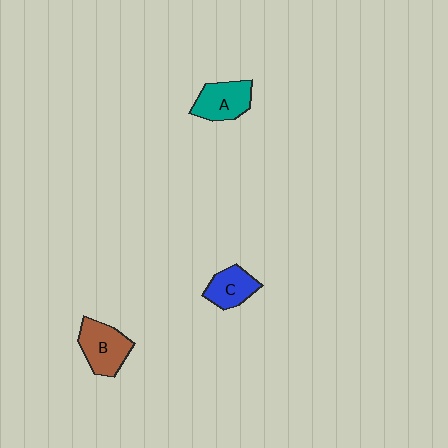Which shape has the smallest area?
Shape C (blue).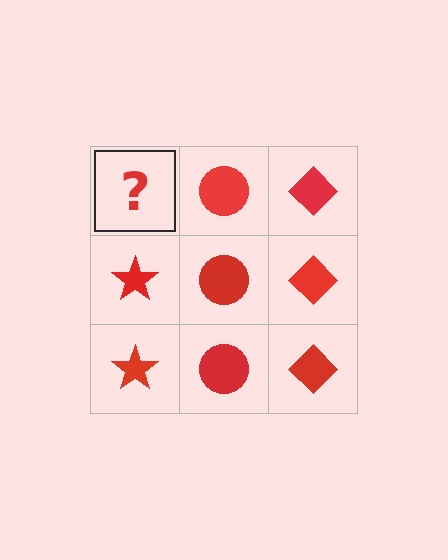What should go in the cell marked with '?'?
The missing cell should contain a red star.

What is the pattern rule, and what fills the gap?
The rule is that each column has a consistent shape. The gap should be filled with a red star.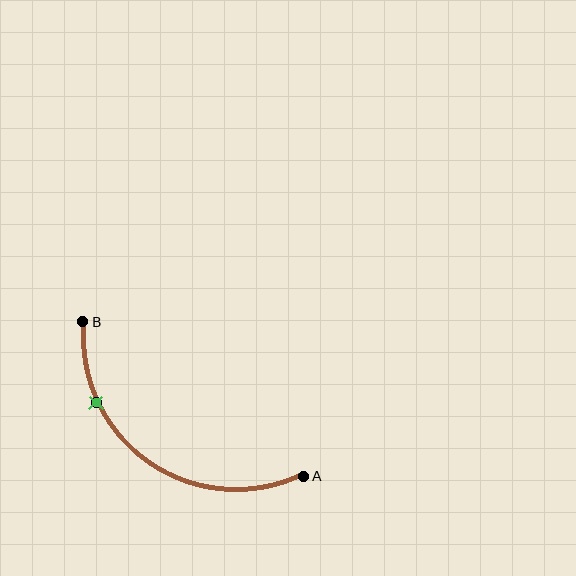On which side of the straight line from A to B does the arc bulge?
The arc bulges below and to the left of the straight line connecting A and B.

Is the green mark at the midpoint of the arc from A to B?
No. The green mark lies on the arc but is closer to endpoint B. The arc midpoint would be at the point on the curve equidistant along the arc from both A and B.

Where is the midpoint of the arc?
The arc midpoint is the point on the curve farthest from the straight line joining A and B. It sits below and to the left of that line.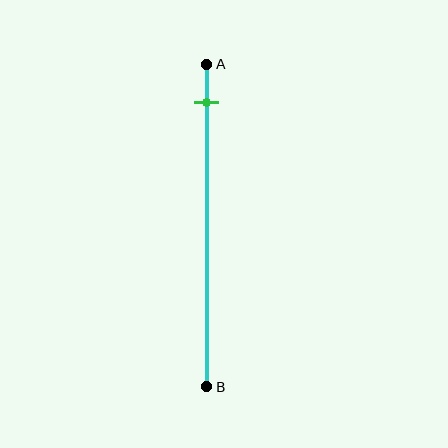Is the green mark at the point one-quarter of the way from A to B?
No, the mark is at about 10% from A, not at the 25% one-quarter point.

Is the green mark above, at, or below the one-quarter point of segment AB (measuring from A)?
The green mark is above the one-quarter point of segment AB.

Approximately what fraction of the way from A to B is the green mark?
The green mark is approximately 10% of the way from A to B.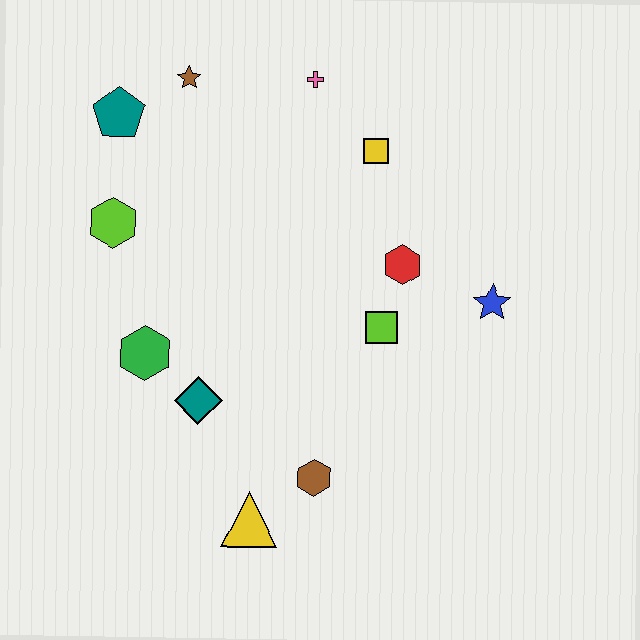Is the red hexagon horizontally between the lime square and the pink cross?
No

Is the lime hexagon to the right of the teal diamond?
No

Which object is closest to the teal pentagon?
The brown star is closest to the teal pentagon.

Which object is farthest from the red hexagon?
The teal pentagon is farthest from the red hexagon.